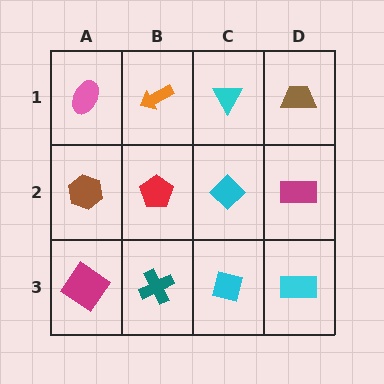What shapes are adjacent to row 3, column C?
A cyan diamond (row 2, column C), a teal cross (row 3, column B), a cyan rectangle (row 3, column D).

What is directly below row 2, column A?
A magenta diamond.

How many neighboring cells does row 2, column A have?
3.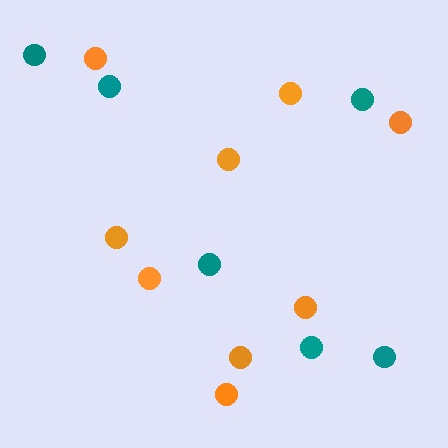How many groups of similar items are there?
There are 2 groups: one group of orange circles (9) and one group of teal circles (6).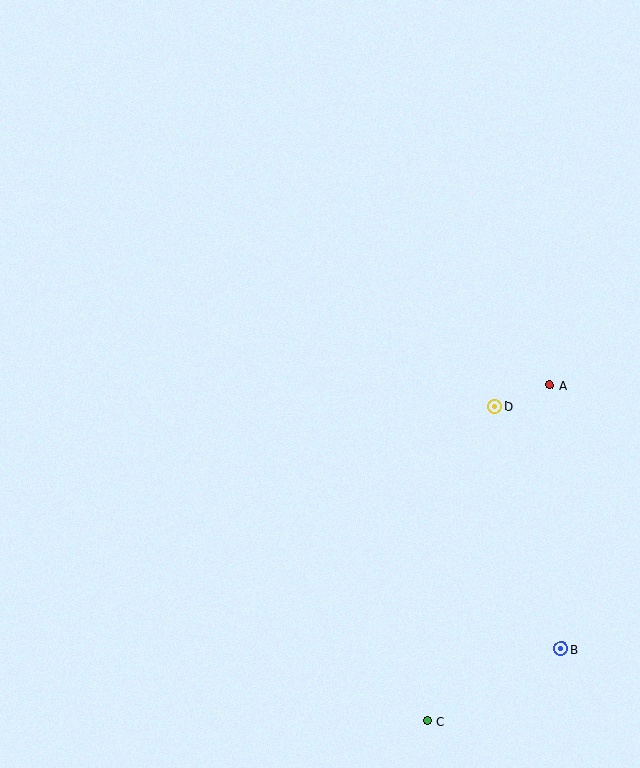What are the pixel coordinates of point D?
Point D is at (495, 406).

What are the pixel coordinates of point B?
Point B is at (561, 649).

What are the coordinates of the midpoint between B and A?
The midpoint between B and A is at (555, 517).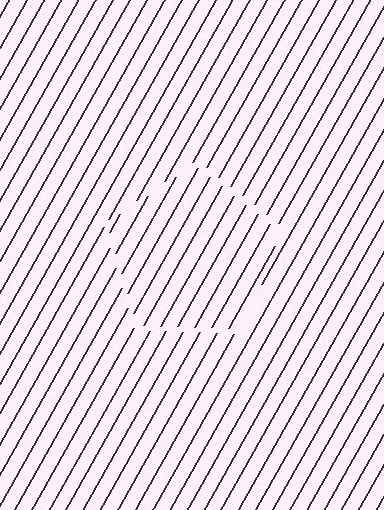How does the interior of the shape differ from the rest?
The interior of the shape contains the same grating, shifted by half a period — the contour is defined by the phase discontinuity where line-ends from the inner and outer gratings abut.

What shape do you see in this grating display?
An illusory pentagon. The interior of the shape contains the same grating, shifted by half a period — the contour is defined by the phase discontinuity where line-ends from the inner and outer gratings abut.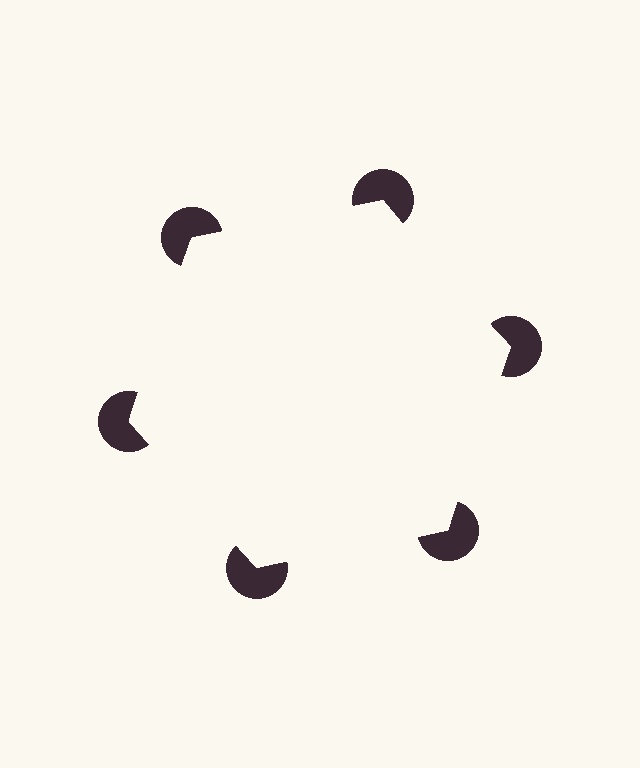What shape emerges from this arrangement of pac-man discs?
An illusory hexagon — its edges are inferred from the aligned wedge cuts in the pac-man discs, not physically drawn.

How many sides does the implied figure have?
6 sides.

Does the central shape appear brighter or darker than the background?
It typically appears slightly brighter than the background, even though no actual brightness change is drawn.